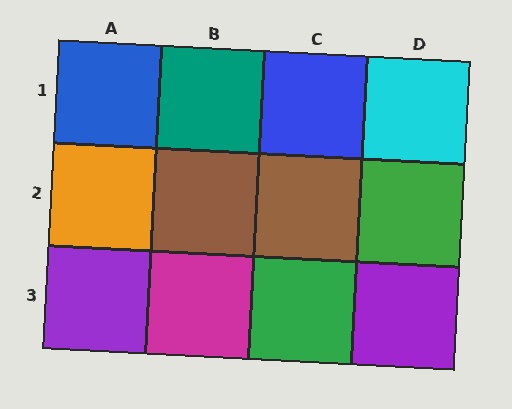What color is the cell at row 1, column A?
Blue.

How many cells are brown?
2 cells are brown.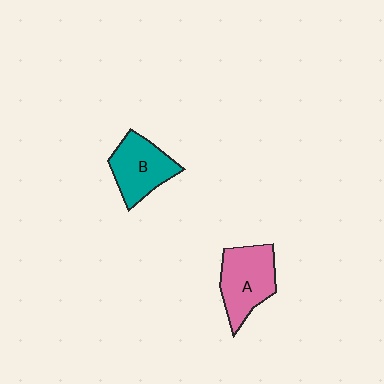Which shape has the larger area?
Shape A (pink).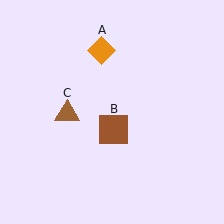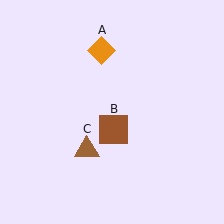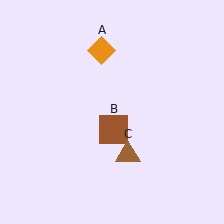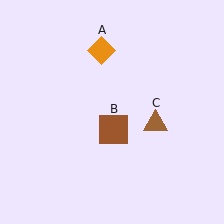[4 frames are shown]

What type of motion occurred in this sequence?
The brown triangle (object C) rotated counterclockwise around the center of the scene.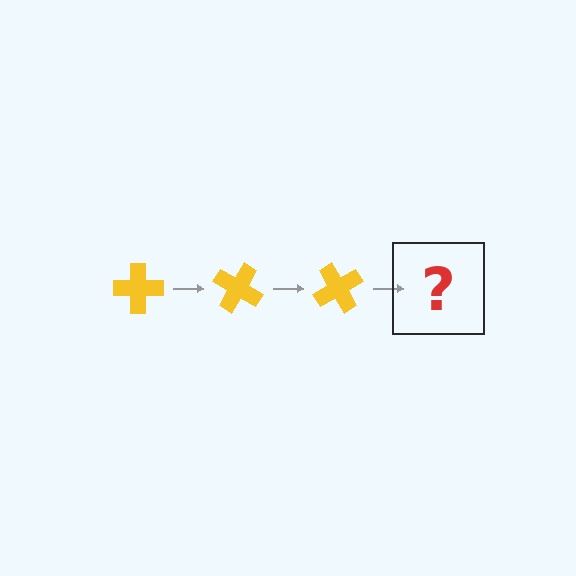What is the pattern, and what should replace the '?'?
The pattern is that the cross rotates 30 degrees each step. The '?' should be a yellow cross rotated 90 degrees.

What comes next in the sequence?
The next element should be a yellow cross rotated 90 degrees.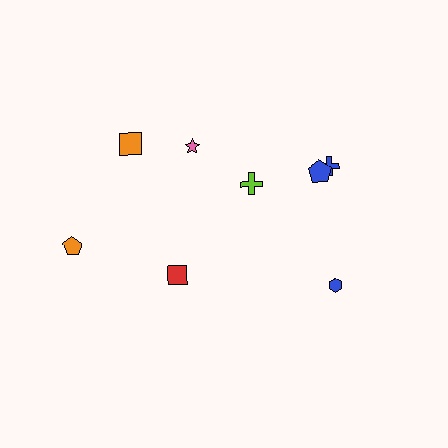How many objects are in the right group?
There are 3 objects.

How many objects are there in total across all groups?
There are 8 objects.